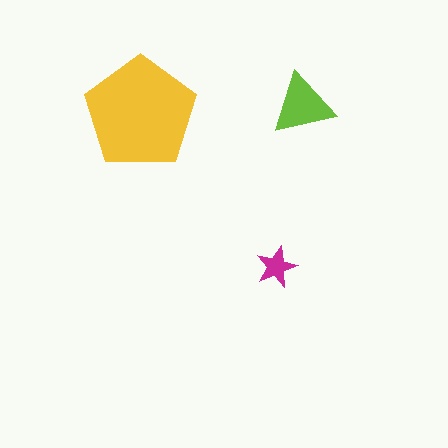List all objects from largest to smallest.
The yellow pentagon, the lime triangle, the magenta star.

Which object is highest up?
The lime triangle is topmost.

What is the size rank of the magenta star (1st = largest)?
3rd.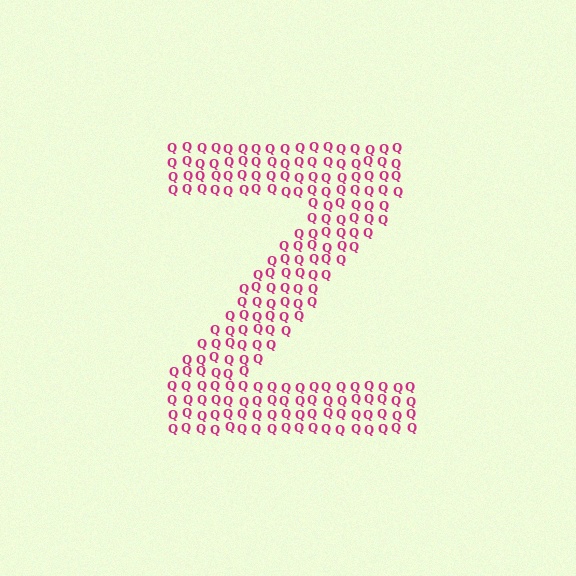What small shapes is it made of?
It is made of small letter Q's.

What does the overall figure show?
The overall figure shows the letter Z.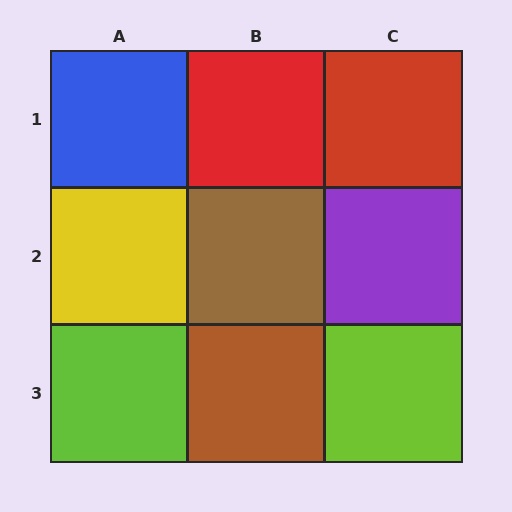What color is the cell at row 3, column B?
Brown.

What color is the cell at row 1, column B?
Red.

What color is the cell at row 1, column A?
Blue.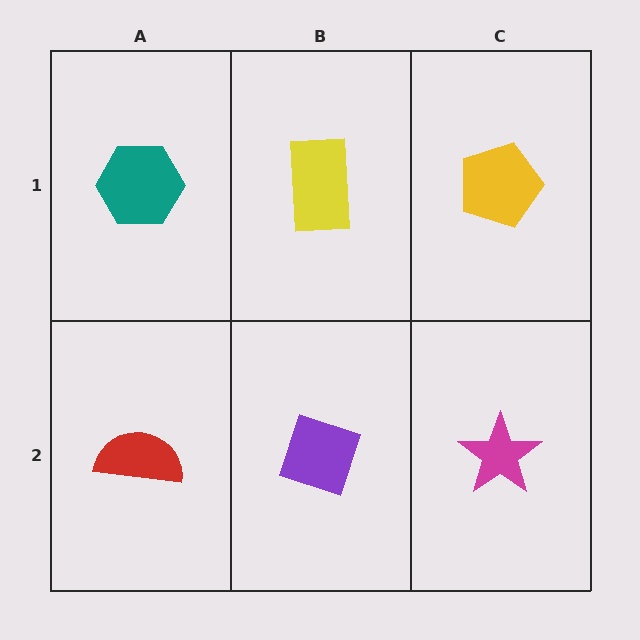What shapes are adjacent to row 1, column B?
A purple diamond (row 2, column B), a teal hexagon (row 1, column A), a yellow pentagon (row 1, column C).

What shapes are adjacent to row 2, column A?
A teal hexagon (row 1, column A), a purple diamond (row 2, column B).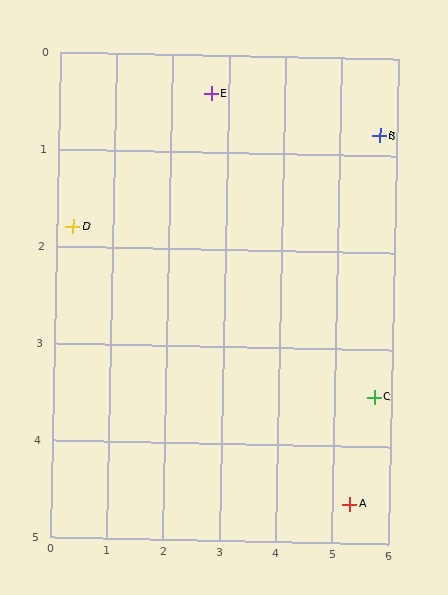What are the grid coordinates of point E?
Point E is at approximately (2.7, 0.4).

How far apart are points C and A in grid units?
Points C and A are about 1.2 grid units apart.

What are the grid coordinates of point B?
Point B is at approximately (5.7, 0.8).